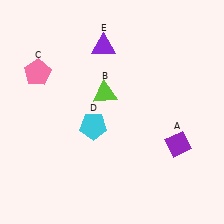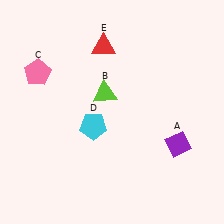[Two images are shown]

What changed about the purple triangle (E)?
In Image 1, E is purple. In Image 2, it changed to red.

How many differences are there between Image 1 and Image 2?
There is 1 difference between the two images.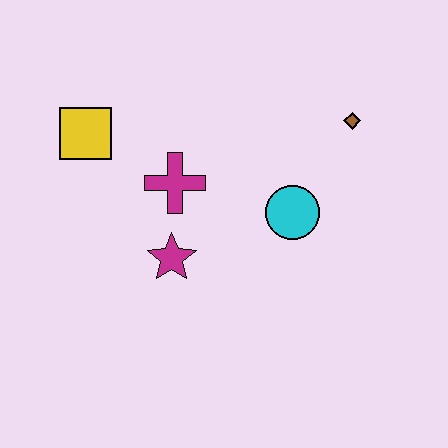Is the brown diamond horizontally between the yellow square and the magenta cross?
No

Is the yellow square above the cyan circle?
Yes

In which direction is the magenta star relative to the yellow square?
The magenta star is below the yellow square.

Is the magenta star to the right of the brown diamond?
No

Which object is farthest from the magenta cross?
The brown diamond is farthest from the magenta cross.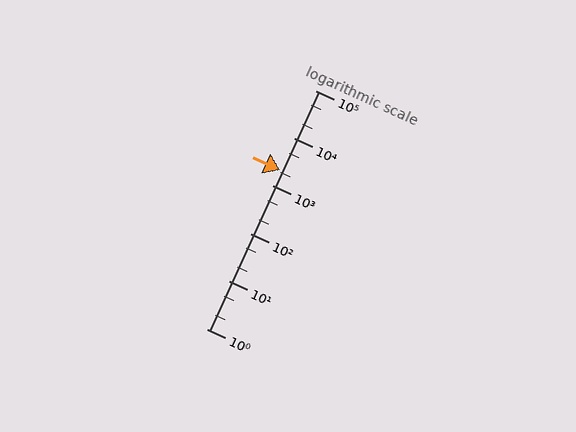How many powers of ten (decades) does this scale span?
The scale spans 5 decades, from 1 to 100000.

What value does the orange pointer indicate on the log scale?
The pointer indicates approximately 2100.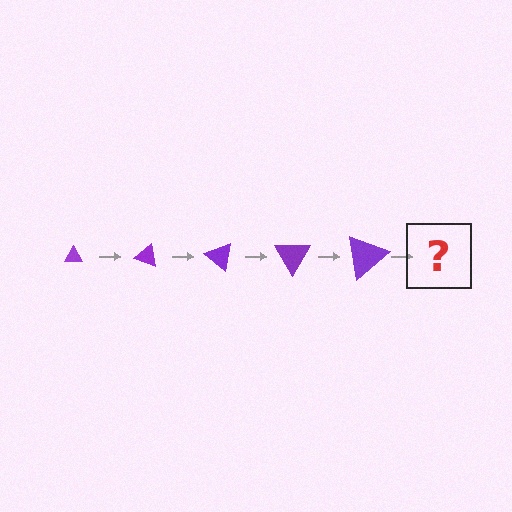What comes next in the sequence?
The next element should be a triangle, larger than the previous one and rotated 100 degrees from the start.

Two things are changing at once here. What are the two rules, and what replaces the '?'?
The two rules are that the triangle grows larger each step and it rotates 20 degrees each step. The '?' should be a triangle, larger than the previous one and rotated 100 degrees from the start.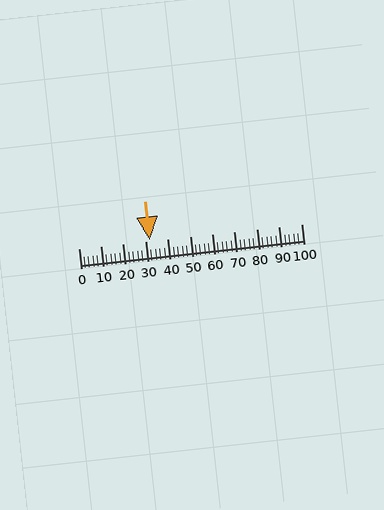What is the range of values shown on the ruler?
The ruler shows values from 0 to 100.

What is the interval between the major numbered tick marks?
The major tick marks are spaced 10 units apart.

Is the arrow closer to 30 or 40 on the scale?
The arrow is closer to 30.